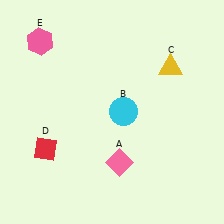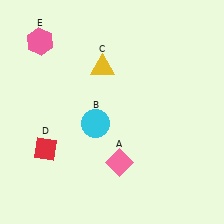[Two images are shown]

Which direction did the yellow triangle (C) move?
The yellow triangle (C) moved left.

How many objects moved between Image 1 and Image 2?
2 objects moved between the two images.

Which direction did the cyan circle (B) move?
The cyan circle (B) moved left.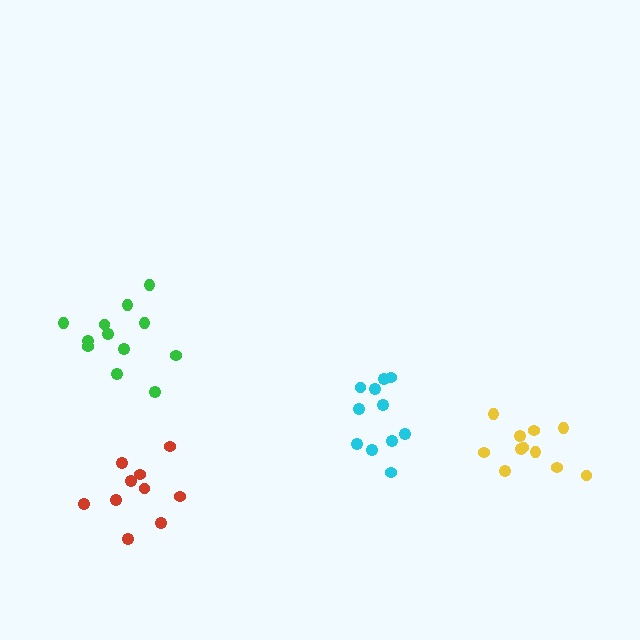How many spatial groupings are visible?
There are 4 spatial groupings.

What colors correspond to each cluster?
The clusters are colored: cyan, yellow, red, green.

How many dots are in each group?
Group 1: 11 dots, Group 2: 11 dots, Group 3: 10 dots, Group 4: 12 dots (44 total).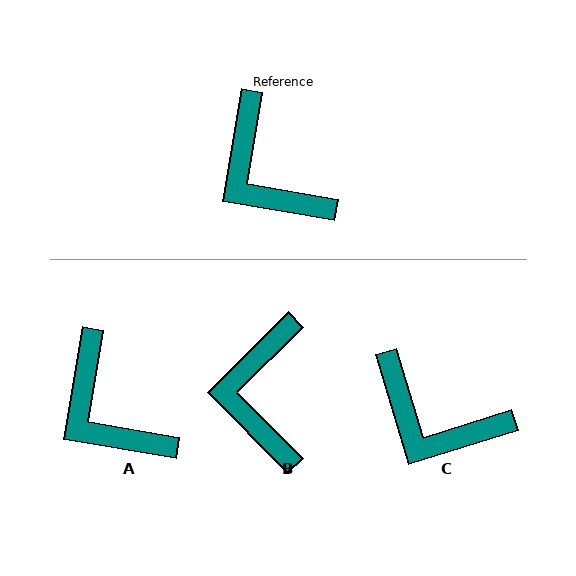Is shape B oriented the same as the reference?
No, it is off by about 35 degrees.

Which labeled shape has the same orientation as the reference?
A.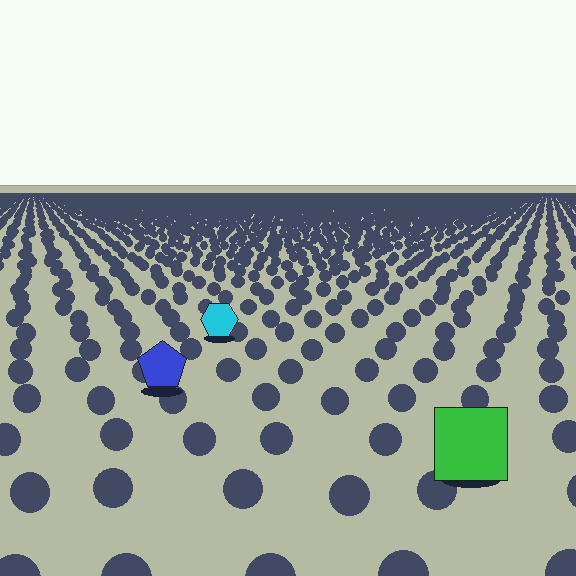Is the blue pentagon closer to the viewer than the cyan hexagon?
Yes. The blue pentagon is closer — you can tell from the texture gradient: the ground texture is coarser near it.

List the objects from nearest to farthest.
From nearest to farthest: the green square, the blue pentagon, the cyan hexagon.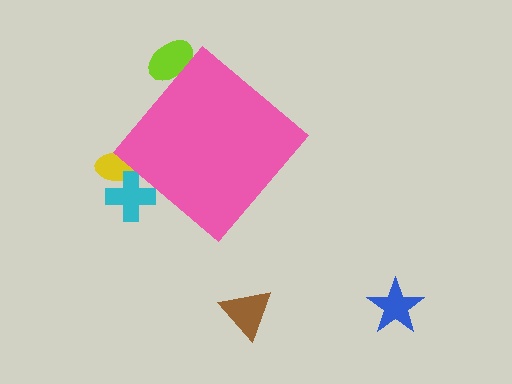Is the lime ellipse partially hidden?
Yes, the lime ellipse is partially hidden behind the pink diamond.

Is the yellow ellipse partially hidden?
Yes, the yellow ellipse is partially hidden behind the pink diamond.